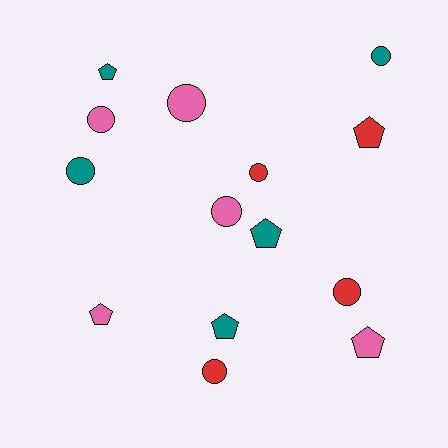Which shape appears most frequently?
Circle, with 8 objects.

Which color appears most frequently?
Teal, with 5 objects.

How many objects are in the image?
There are 14 objects.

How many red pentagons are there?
There is 1 red pentagon.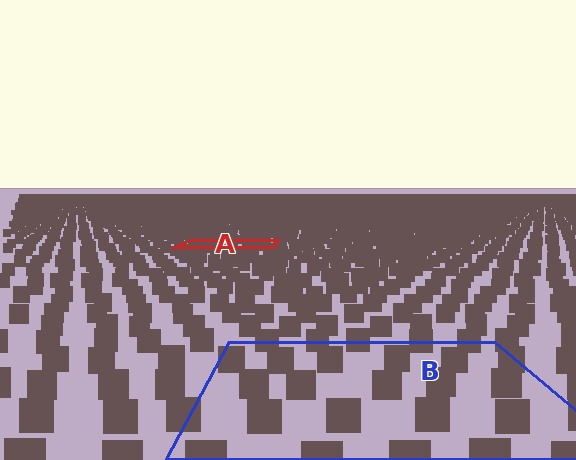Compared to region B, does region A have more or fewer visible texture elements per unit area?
Region A has more texture elements per unit area — they are packed more densely because it is farther away.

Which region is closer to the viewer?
Region B is closer. The texture elements there are larger and more spread out.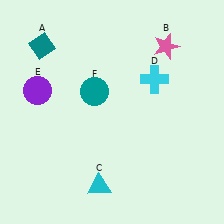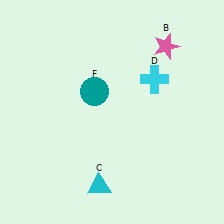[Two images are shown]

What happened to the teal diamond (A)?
The teal diamond (A) was removed in Image 2. It was in the top-left area of Image 1.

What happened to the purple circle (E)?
The purple circle (E) was removed in Image 2. It was in the top-left area of Image 1.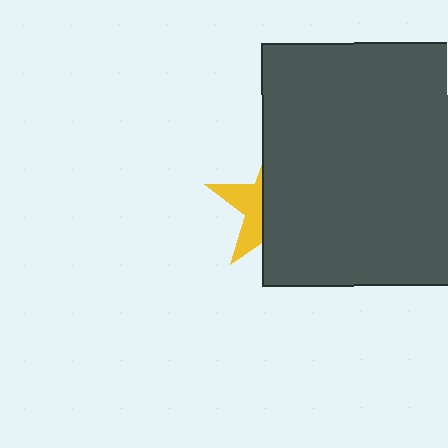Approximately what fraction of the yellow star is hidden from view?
Roughly 66% of the yellow star is hidden behind the dark gray square.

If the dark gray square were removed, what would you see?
You would see the complete yellow star.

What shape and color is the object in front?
The object in front is a dark gray square.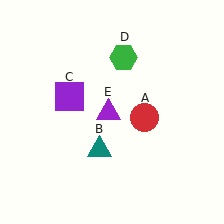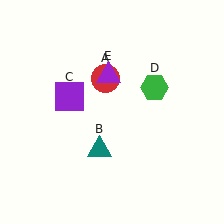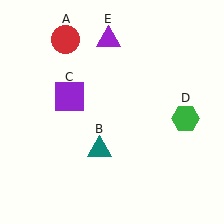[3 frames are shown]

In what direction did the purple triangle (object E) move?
The purple triangle (object E) moved up.